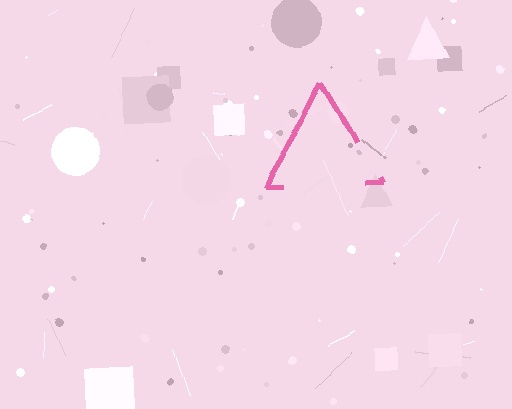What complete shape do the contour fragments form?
The contour fragments form a triangle.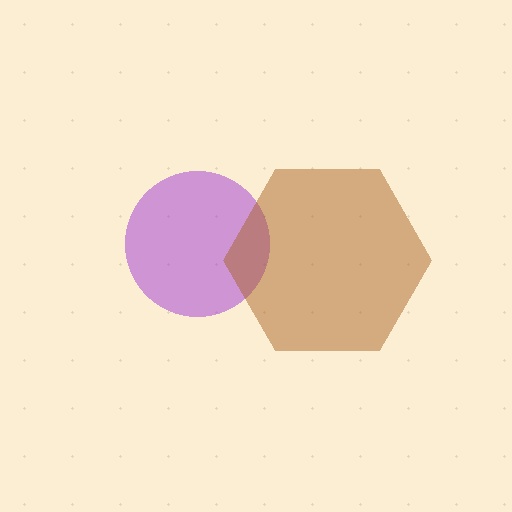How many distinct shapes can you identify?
There are 2 distinct shapes: a purple circle, a brown hexagon.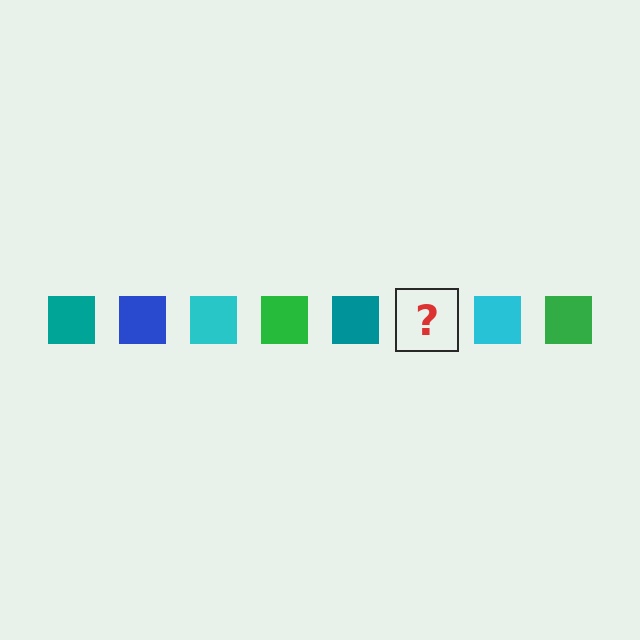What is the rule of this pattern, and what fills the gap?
The rule is that the pattern cycles through teal, blue, cyan, green squares. The gap should be filled with a blue square.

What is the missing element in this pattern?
The missing element is a blue square.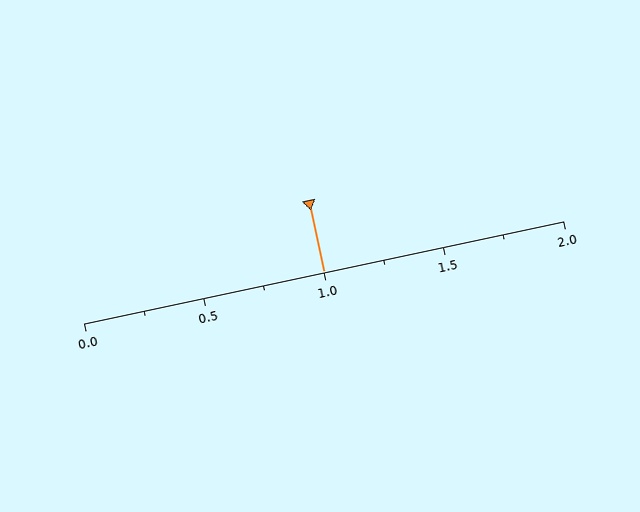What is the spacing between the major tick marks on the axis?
The major ticks are spaced 0.5 apart.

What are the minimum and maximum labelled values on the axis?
The axis runs from 0.0 to 2.0.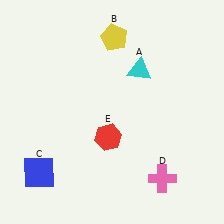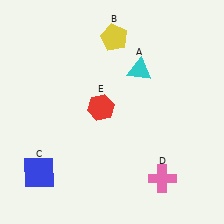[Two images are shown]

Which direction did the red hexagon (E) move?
The red hexagon (E) moved up.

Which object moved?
The red hexagon (E) moved up.